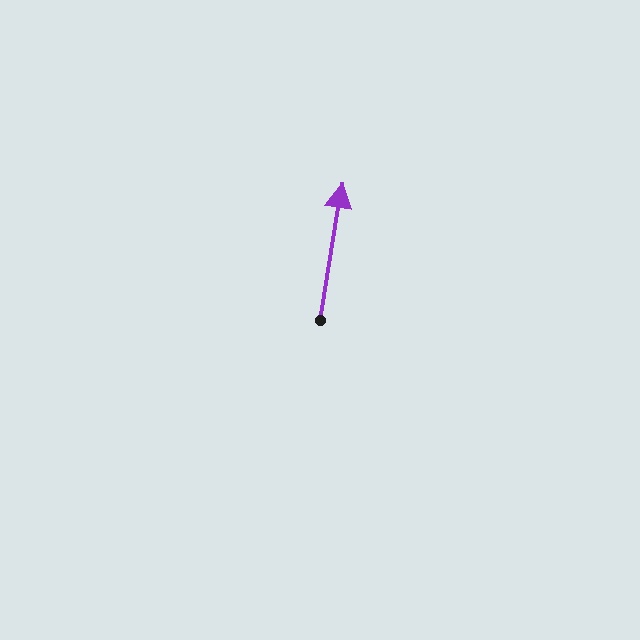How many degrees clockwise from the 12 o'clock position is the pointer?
Approximately 9 degrees.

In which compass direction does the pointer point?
North.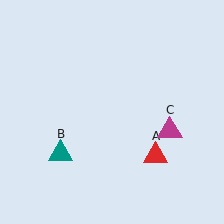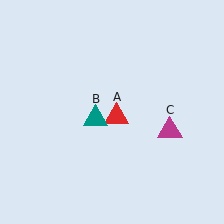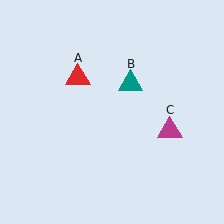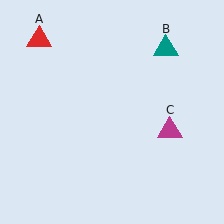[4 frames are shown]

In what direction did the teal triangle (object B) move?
The teal triangle (object B) moved up and to the right.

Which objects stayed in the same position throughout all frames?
Magenta triangle (object C) remained stationary.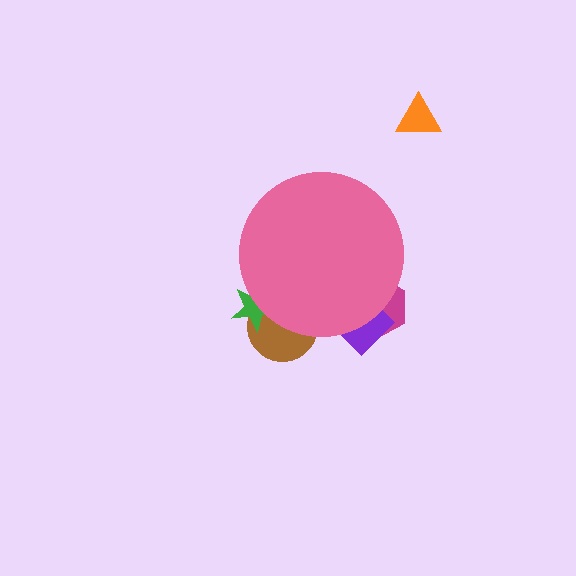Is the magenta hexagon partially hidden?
Yes, the magenta hexagon is partially hidden behind the pink circle.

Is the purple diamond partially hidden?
Yes, the purple diamond is partially hidden behind the pink circle.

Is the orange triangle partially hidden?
No, the orange triangle is fully visible.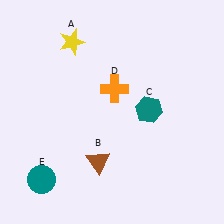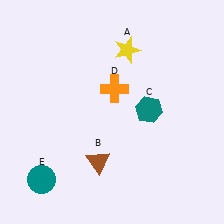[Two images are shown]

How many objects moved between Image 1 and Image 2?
1 object moved between the two images.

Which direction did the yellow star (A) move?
The yellow star (A) moved right.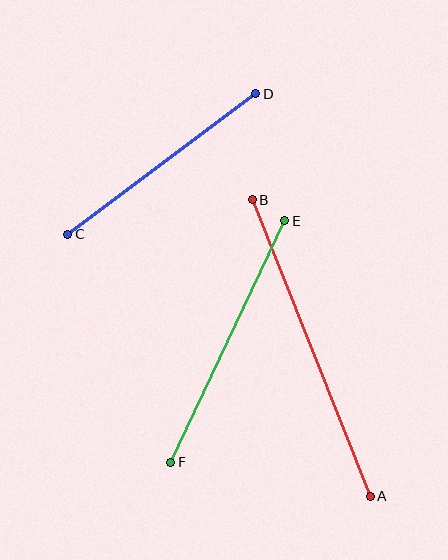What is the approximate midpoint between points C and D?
The midpoint is at approximately (162, 164) pixels.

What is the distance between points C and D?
The distance is approximately 235 pixels.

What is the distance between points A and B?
The distance is approximately 319 pixels.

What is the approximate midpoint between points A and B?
The midpoint is at approximately (311, 348) pixels.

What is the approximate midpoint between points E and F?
The midpoint is at approximately (228, 342) pixels.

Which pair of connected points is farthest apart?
Points A and B are farthest apart.